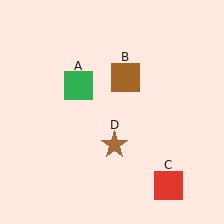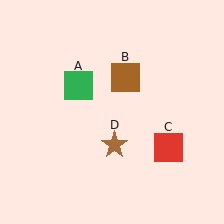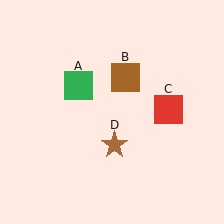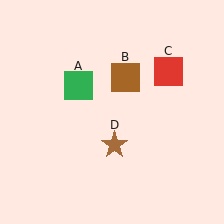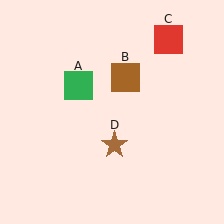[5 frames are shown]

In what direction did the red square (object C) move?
The red square (object C) moved up.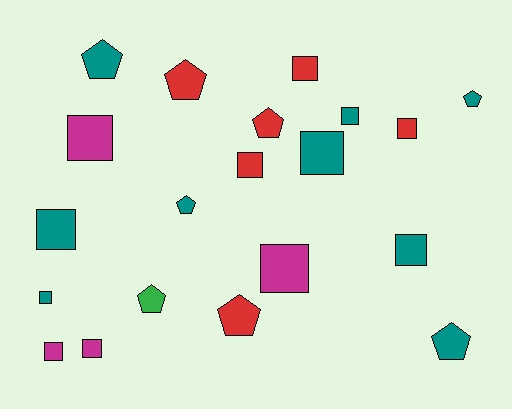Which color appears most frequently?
Teal, with 9 objects.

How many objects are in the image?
There are 20 objects.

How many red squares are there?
There are 3 red squares.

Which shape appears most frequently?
Square, with 12 objects.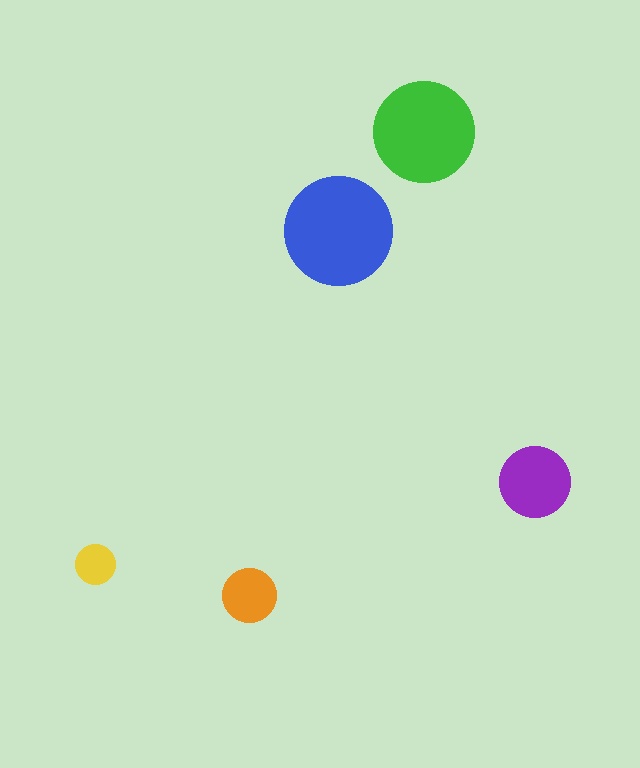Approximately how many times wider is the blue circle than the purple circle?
About 1.5 times wider.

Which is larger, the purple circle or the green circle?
The green one.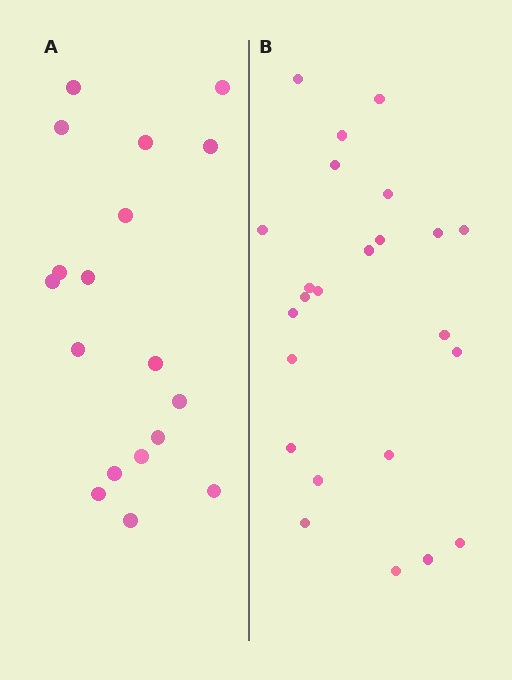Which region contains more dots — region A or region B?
Region B (the right region) has more dots.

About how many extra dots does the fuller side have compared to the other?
Region B has about 6 more dots than region A.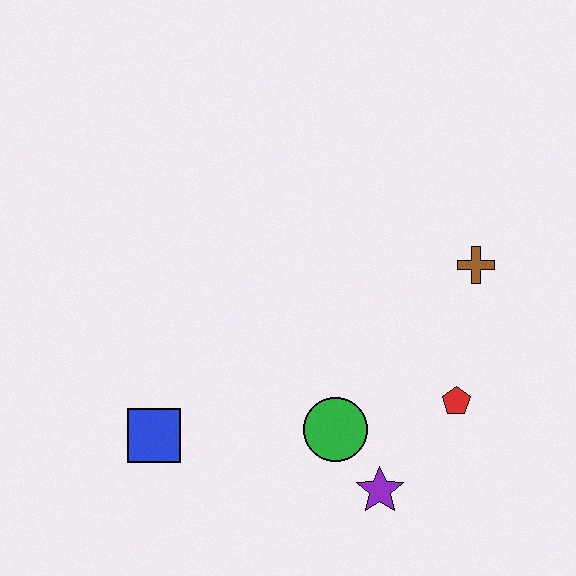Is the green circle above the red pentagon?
No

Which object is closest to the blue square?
The green circle is closest to the blue square.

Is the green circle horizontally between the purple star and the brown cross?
No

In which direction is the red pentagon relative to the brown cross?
The red pentagon is below the brown cross.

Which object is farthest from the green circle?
The brown cross is farthest from the green circle.